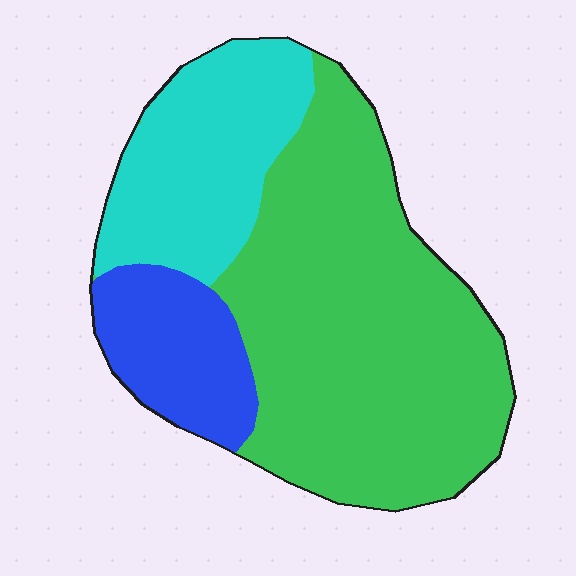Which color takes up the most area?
Green, at roughly 60%.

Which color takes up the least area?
Blue, at roughly 15%.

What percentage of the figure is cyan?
Cyan takes up about one quarter (1/4) of the figure.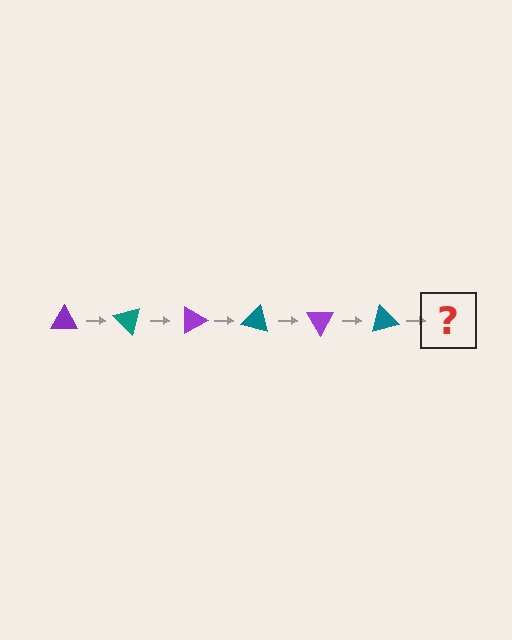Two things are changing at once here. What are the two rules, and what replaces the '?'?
The two rules are that it rotates 45 degrees each step and the color cycles through purple and teal. The '?' should be a purple triangle, rotated 270 degrees from the start.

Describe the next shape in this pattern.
It should be a purple triangle, rotated 270 degrees from the start.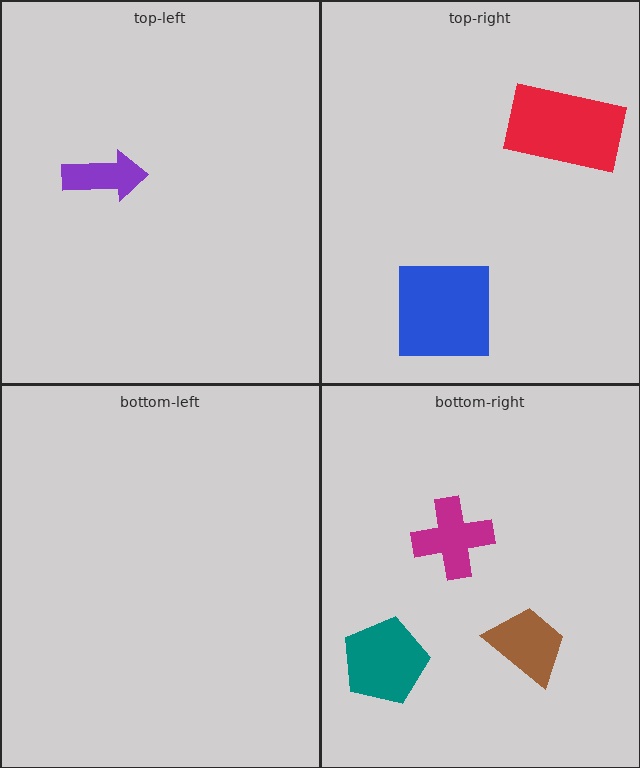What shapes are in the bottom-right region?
The magenta cross, the teal pentagon, the brown trapezoid.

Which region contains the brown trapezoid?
The bottom-right region.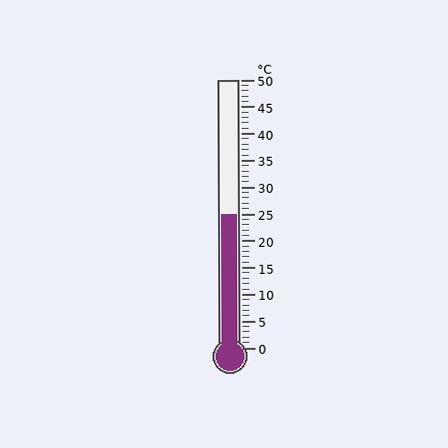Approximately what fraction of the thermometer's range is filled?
The thermometer is filled to approximately 50% of its range.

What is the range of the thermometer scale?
The thermometer scale ranges from 0°C to 50°C.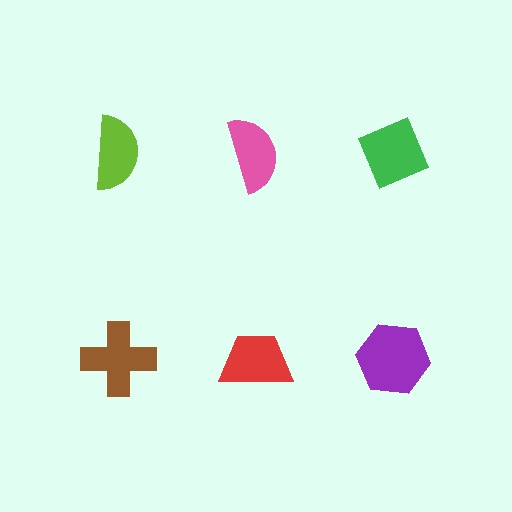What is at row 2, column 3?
A purple hexagon.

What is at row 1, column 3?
A green diamond.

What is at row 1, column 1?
A lime semicircle.